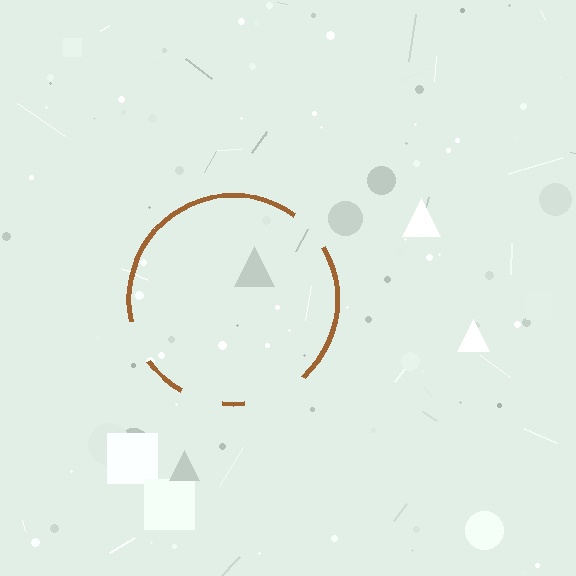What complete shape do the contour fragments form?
The contour fragments form a circle.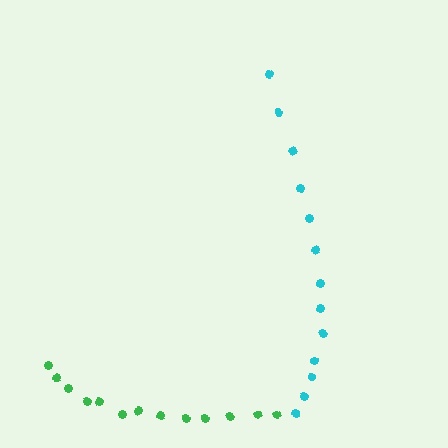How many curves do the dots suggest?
There are 2 distinct paths.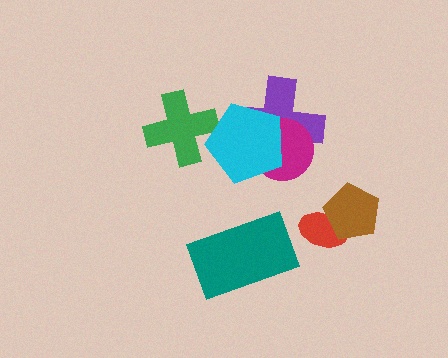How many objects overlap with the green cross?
1 object overlaps with the green cross.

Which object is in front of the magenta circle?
The cyan pentagon is in front of the magenta circle.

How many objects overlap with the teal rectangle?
0 objects overlap with the teal rectangle.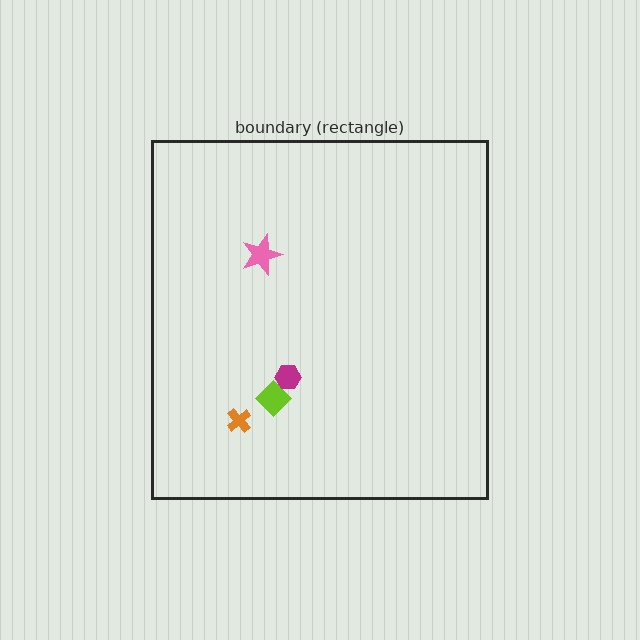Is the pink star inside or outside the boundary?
Inside.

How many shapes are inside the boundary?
4 inside, 0 outside.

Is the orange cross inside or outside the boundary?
Inside.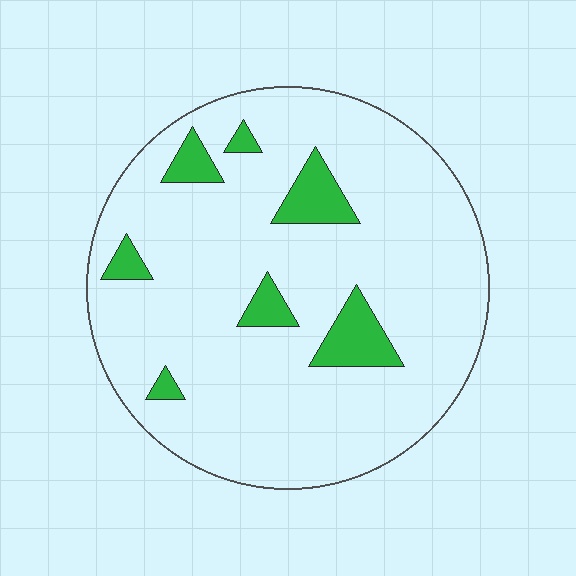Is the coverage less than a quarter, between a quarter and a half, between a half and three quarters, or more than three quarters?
Less than a quarter.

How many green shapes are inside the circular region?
7.